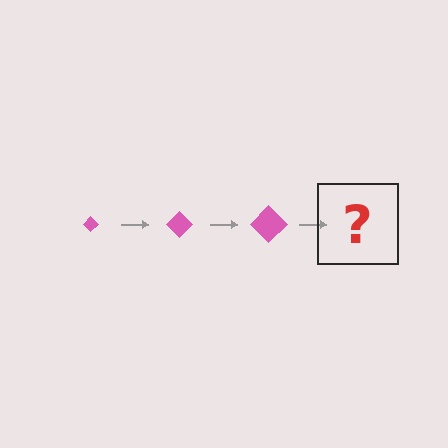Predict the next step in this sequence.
The next step is a pink diamond, larger than the previous one.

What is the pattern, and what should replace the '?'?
The pattern is that the diamond gets progressively larger each step. The '?' should be a pink diamond, larger than the previous one.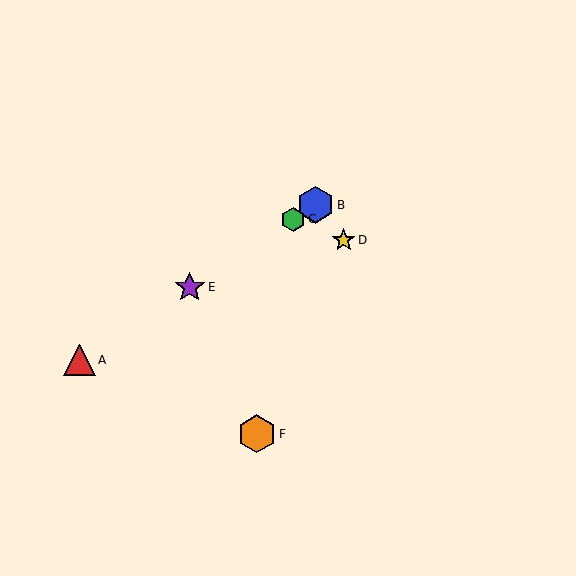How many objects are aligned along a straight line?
4 objects (A, B, C, E) are aligned along a straight line.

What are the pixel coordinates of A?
Object A is at (79, 360).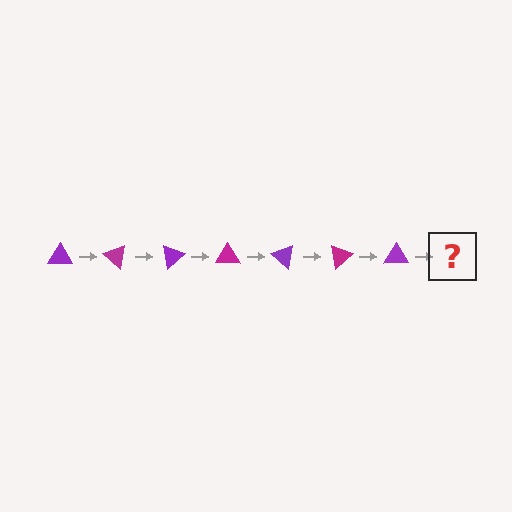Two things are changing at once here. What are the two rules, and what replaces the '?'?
The two rules are that it rotates 40 degrees each step and the color cycles through purple and magenta. The '?' should be a magenta triangle, rotated 280 degrees from the start.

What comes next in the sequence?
The next element should be a magenta triangle, rotated 280 degrees from the start.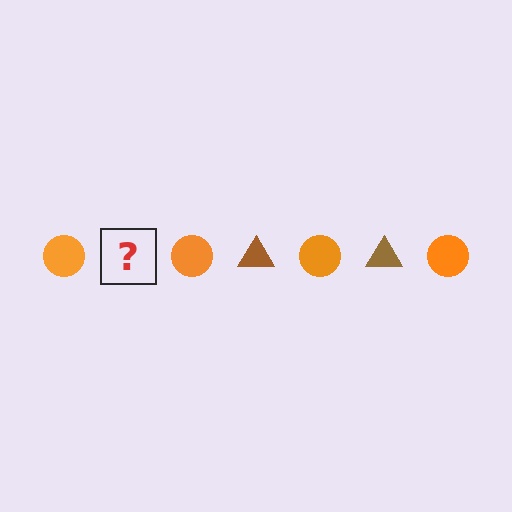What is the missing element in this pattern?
The missing element is a brown triangle.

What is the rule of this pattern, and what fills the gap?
The rule is that the pattern alternates between orange circle and brown triangle. The gap should be filled with a brown triangle.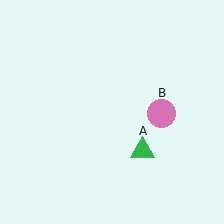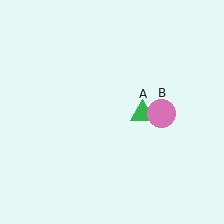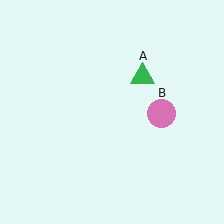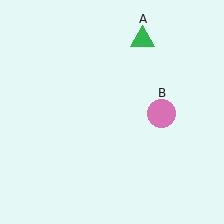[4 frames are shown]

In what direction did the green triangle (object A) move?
The green triangle (object A) moved up.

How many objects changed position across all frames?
1 object changed position: green triangle (object A).